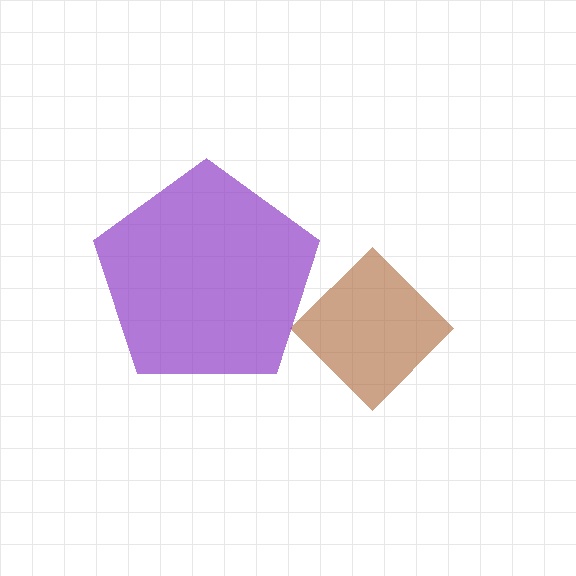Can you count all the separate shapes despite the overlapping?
Yes, there are 2 separate shapes.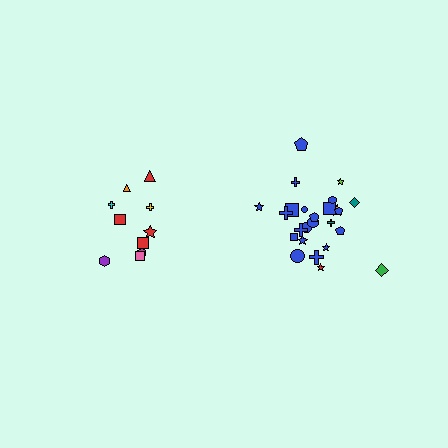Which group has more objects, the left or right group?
The right group.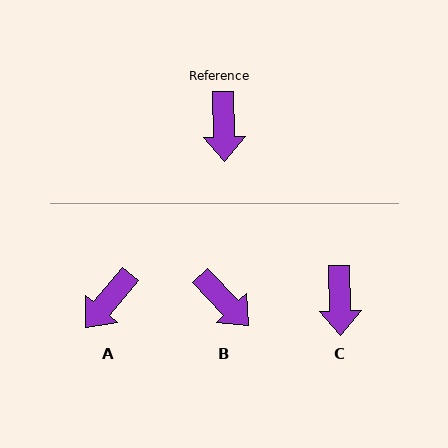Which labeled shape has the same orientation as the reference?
C.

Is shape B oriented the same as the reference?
No, it is off by about 43 degrees.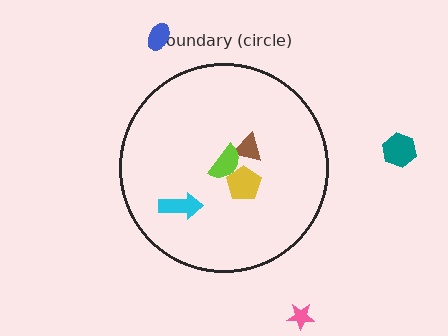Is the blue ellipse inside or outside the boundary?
Outside.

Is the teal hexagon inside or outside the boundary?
Outside.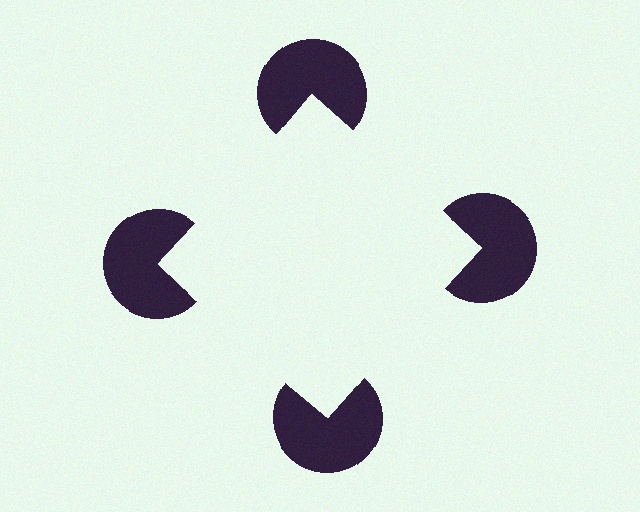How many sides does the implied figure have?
4 sides.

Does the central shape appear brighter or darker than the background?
It typically appears slightly brighter than the background, even though no actual brightness change is drawn.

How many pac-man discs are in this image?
There are 4 — one at each vertex of the illusory square.